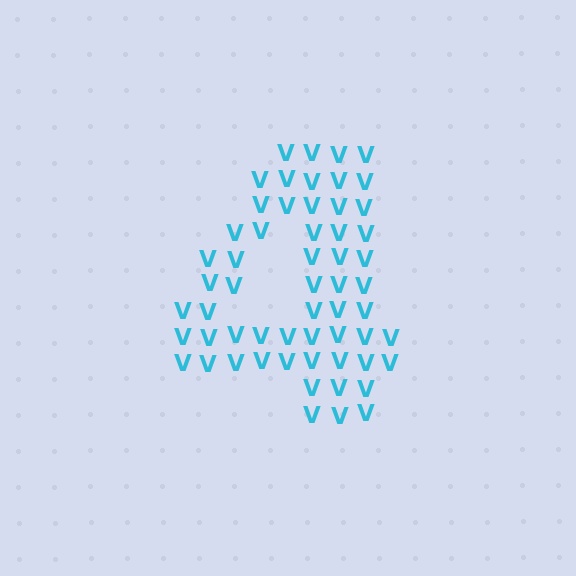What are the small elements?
The small elements are letter V's.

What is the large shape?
The large shape is the digit 4.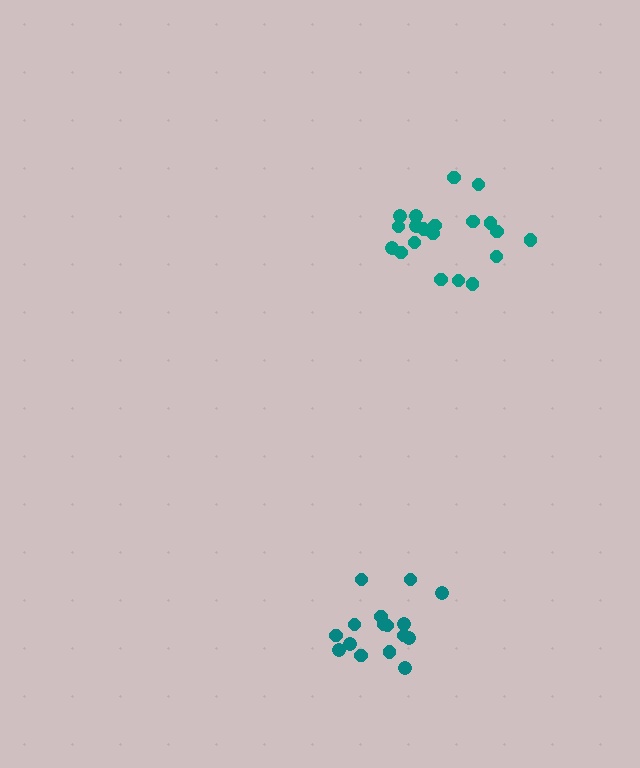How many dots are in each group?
Group 1: 21 dots, Group 2: 16 dots (37 total).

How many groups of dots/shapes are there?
There are 2 groups.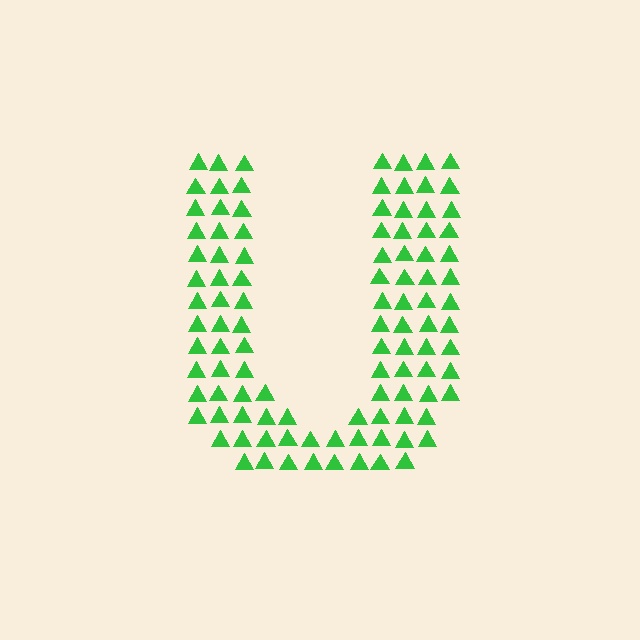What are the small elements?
The small elements are triangles.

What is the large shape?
The large shape is the letter U.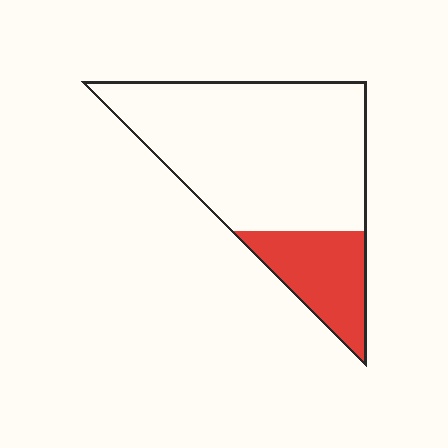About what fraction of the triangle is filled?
About one quarter (1/4).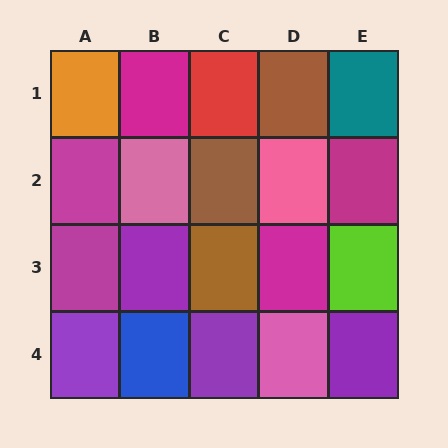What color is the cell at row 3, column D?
Magenta.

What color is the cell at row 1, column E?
Teal.